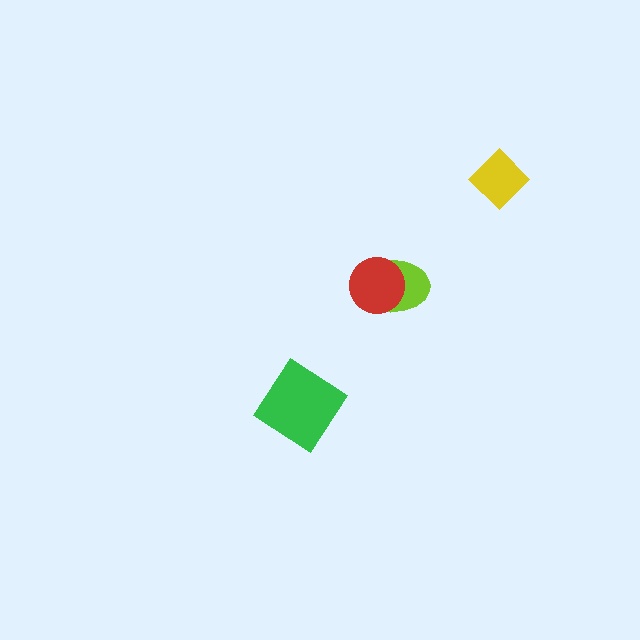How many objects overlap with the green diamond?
0 objects overlap with the green diamond.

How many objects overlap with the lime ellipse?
1 object overlaps with the lime ellipse.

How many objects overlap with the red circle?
1 object overlaps with the red circle.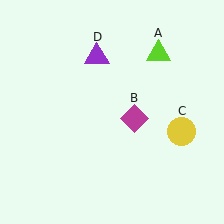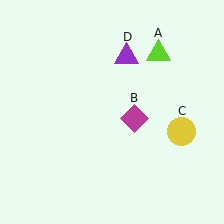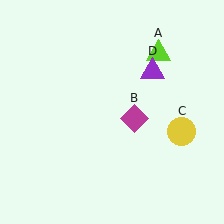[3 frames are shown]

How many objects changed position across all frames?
1 object changed position: purple triangle (object D).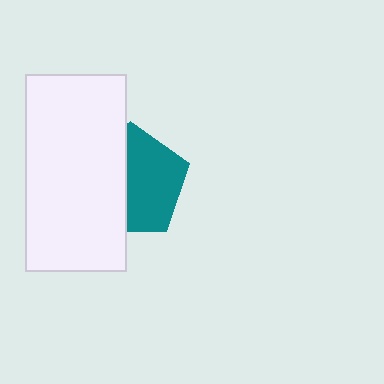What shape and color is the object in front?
The object in front is a white rectangle.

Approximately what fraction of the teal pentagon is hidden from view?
Roughly 46% of the teal pentagon is hidden behind the white rectangle.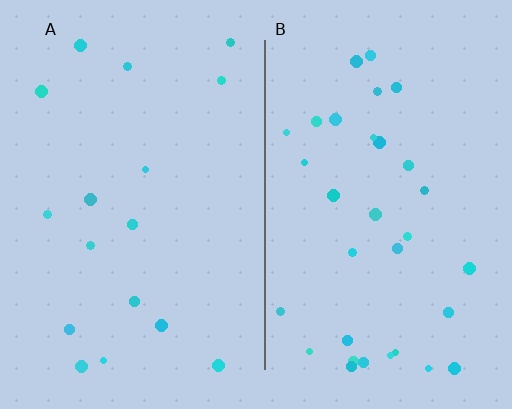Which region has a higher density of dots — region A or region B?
B (the right).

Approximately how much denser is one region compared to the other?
Approximately 2.0× — region B over region A.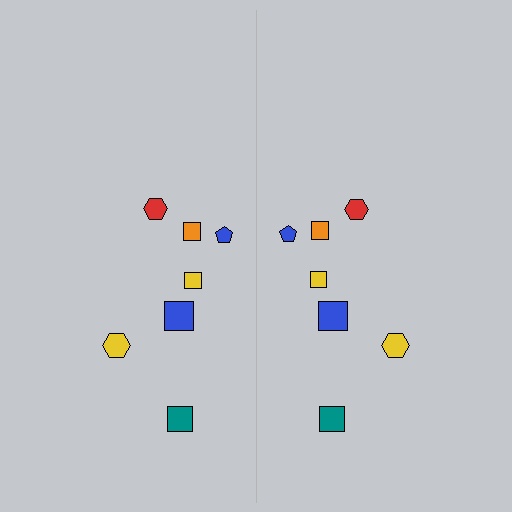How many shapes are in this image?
There are 14 shapes in this image.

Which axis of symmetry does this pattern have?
The pattern has a vertical axis of symmetry running through the center of the image.